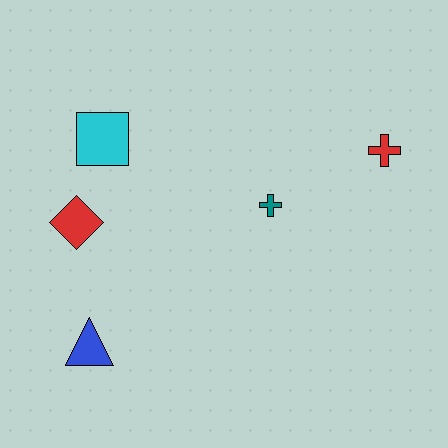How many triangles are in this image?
There is 1 triangle.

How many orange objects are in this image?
There are no orange objects.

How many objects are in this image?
There are 5 objects.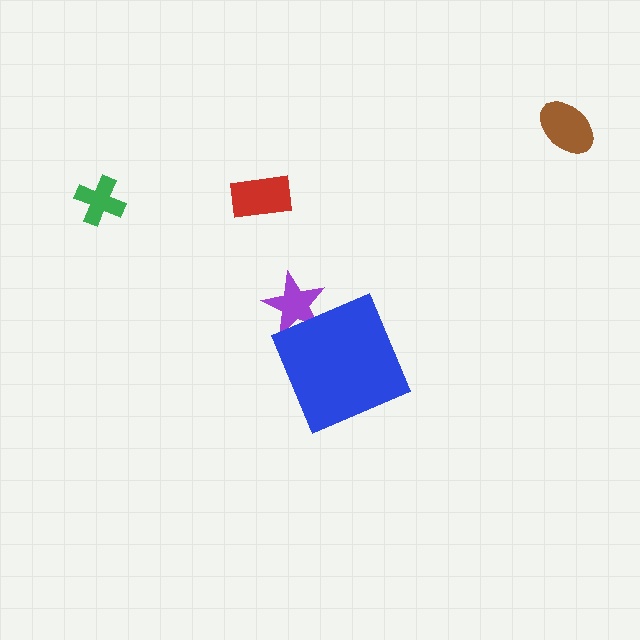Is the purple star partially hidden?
Yes, the purple star is partially hidden behind the blue diamond.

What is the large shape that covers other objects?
A blue diamond.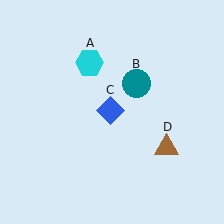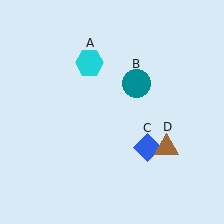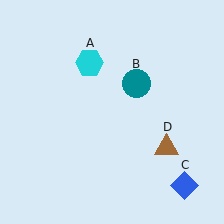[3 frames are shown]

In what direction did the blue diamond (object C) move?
The blue diamond (object C) moved down and to the right.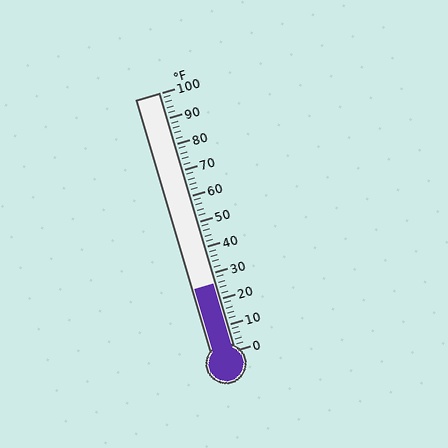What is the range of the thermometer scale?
The thermometer scale ranges from 0°F to 100°F.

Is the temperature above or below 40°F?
The temperature is below 40°F.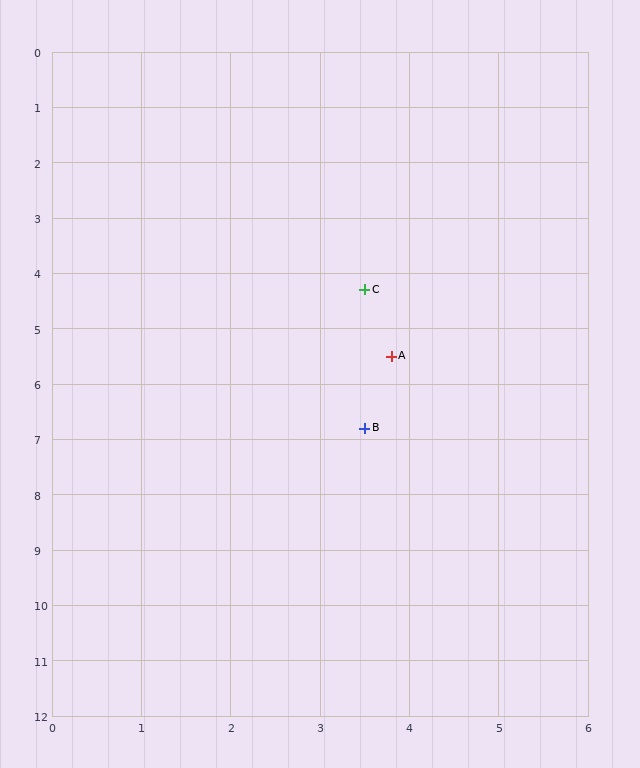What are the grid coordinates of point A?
Point A is at approximately (3.8, 5.5).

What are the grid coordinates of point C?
Point C is at approximately (3.5, 4.3).